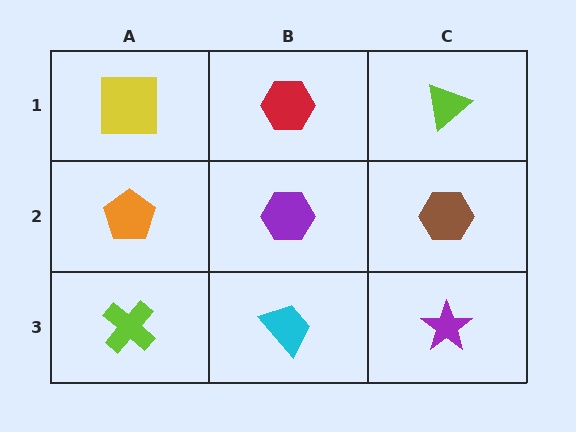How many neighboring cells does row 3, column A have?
2.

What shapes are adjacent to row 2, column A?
A yellow square (row 1, column A), a lime cross (row 3, column A), a purple hexagon (row 2, column B).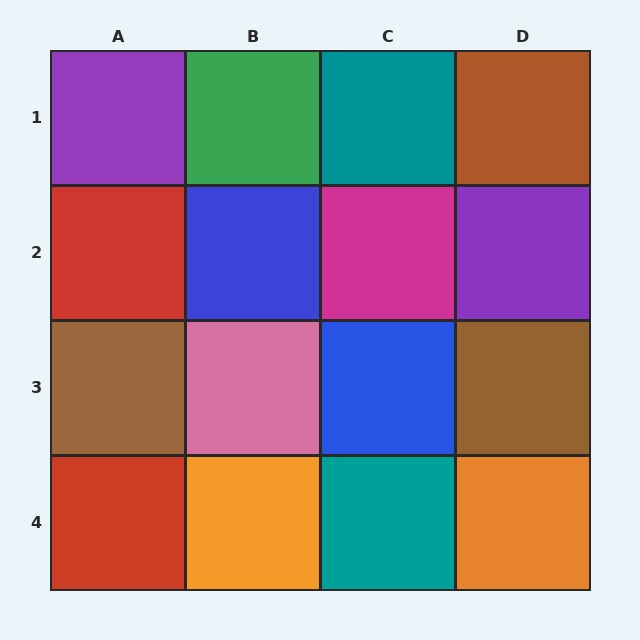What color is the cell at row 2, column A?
Red.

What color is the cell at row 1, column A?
Purple.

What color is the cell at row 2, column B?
Blue.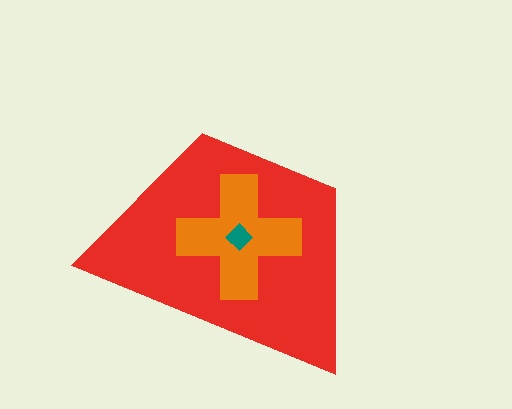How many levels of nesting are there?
3.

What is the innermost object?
The teal diamond.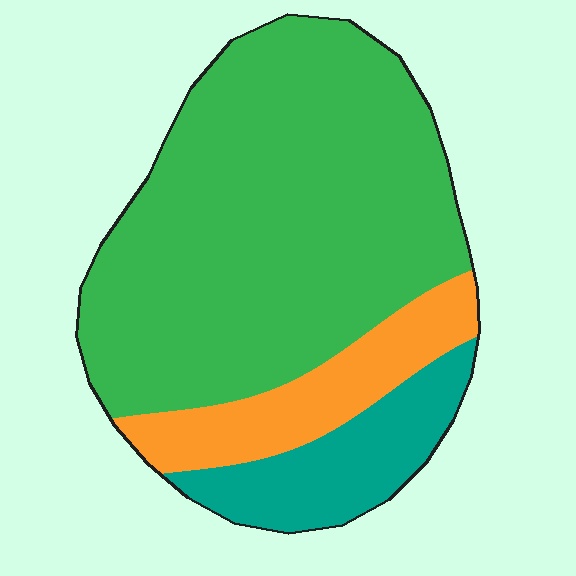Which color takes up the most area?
Green, at roughly 70%.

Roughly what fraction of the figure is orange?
Orange covers around 15% of the figure.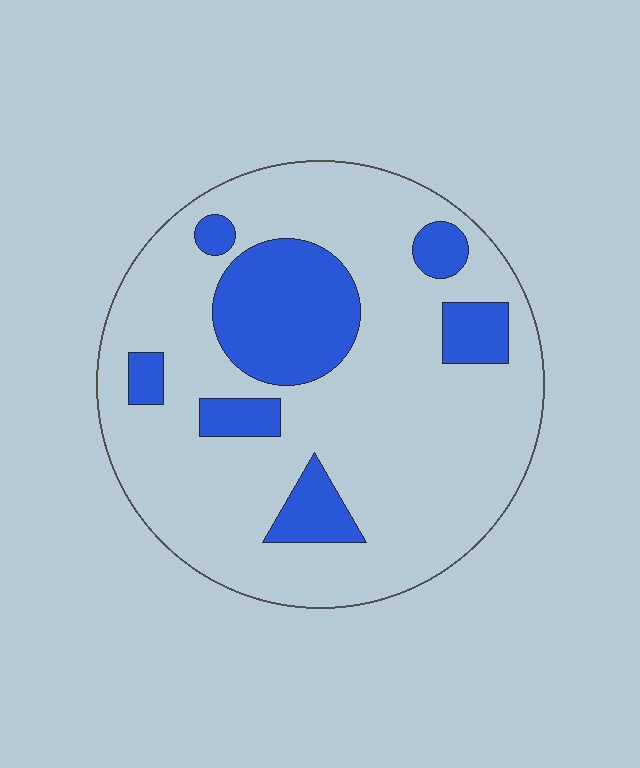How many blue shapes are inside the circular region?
7.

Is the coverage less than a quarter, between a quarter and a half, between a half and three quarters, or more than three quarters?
Less than a quarter.